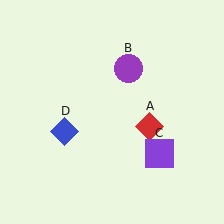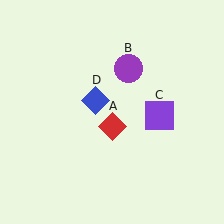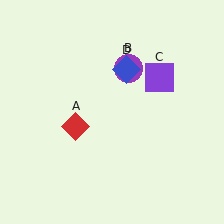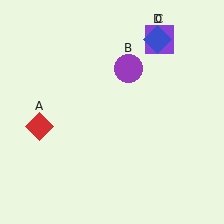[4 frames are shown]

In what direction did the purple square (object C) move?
The purple square (object C) moved up.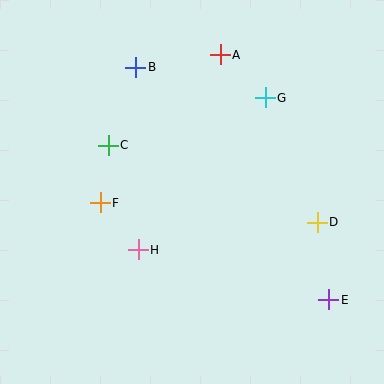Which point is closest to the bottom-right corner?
Point E is closest to the bottom-right corner.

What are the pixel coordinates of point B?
Point B is at (136, 67).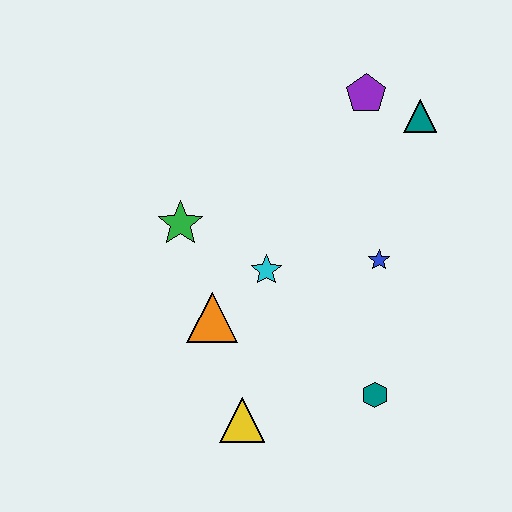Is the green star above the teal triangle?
No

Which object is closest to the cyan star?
The orange triangle is closest to the cyan star.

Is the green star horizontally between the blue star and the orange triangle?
No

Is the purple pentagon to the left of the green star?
No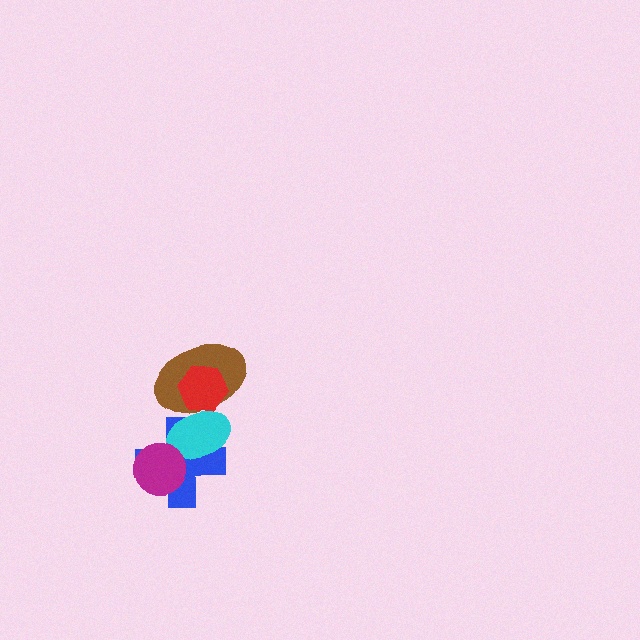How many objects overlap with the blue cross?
2 objects overlap with the blue cross.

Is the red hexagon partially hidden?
No, no other shape covers it.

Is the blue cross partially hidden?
Yes, it is partially covered by another shape.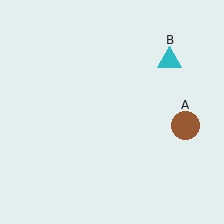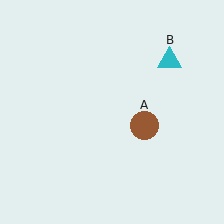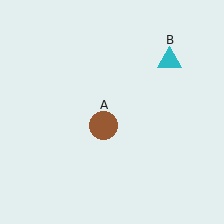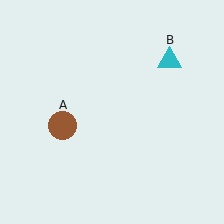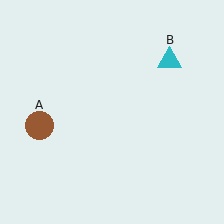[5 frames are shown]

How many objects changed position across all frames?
1 object changed position: brown circle (object A).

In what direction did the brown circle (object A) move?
The brown circle (object A) moved left.